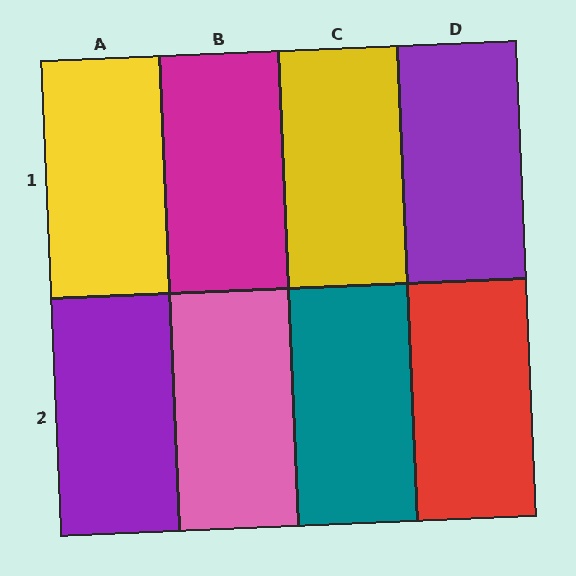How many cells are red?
1 cell is red.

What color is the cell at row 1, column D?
Purple.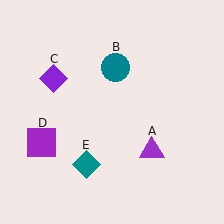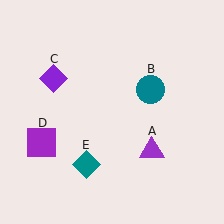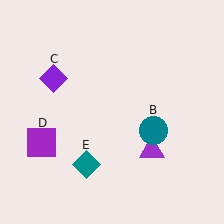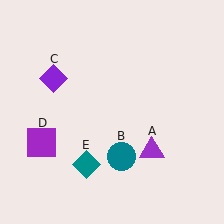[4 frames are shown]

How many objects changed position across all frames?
1 object changed position: teal circle (object B).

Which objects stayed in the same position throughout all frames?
Purple triangle (object A) and purple diamond (object C) and purple square (object D) and teal diamond (object E) remained stationary.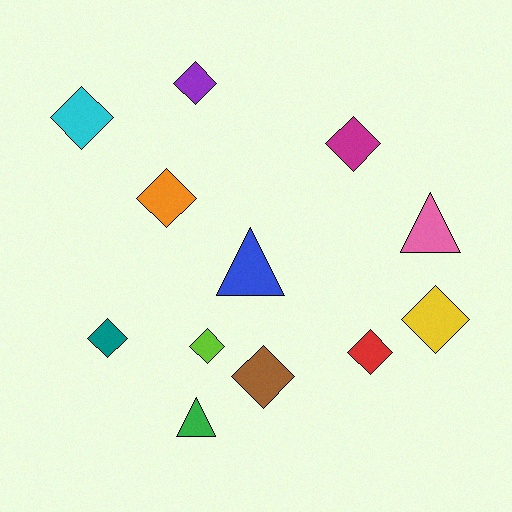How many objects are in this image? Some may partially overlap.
There are 12 objects.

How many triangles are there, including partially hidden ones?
There are 3 triangles.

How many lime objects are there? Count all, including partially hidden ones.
There is 1 lime object.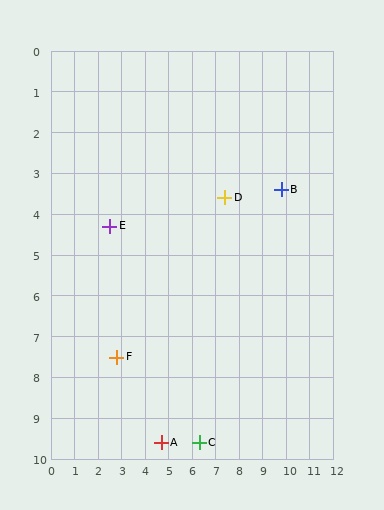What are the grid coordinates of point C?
Point C is at approximately (6.3, 9.6).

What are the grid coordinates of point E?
Point E is at approximately (2.5, 4.3).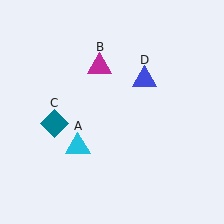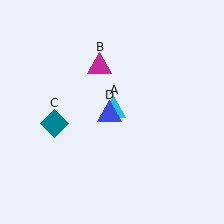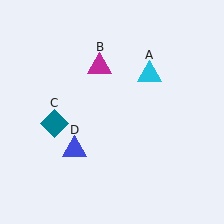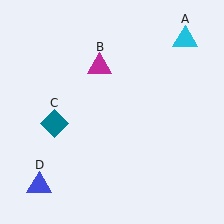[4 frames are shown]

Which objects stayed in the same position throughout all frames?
Magenta triangle (object B) and teal diamond (object C) remained stationary.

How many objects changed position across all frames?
2 objects changed position: cyan triangle (object A), blue triangle (object D).